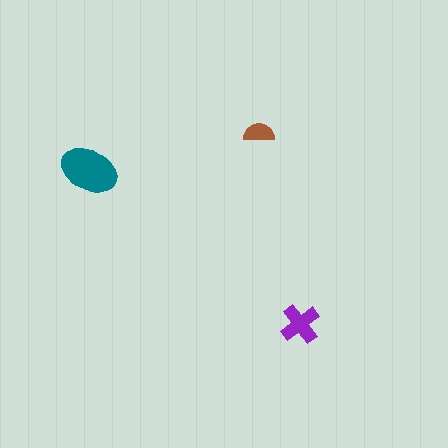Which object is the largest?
The teal ellipse.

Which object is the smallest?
The brown semicircle.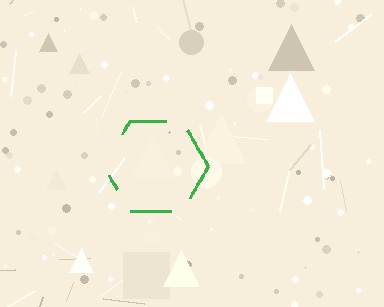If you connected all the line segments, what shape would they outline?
They would outline a hexagon.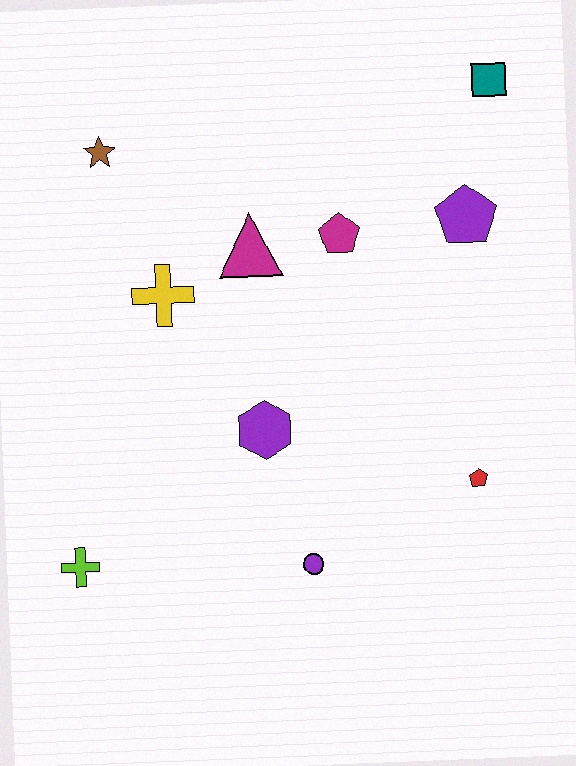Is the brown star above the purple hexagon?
Yes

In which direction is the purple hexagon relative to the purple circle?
The purple hexagon is above the purple circle.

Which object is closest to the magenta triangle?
The magenta pentagon is closest to the magenta triangle.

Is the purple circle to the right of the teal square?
No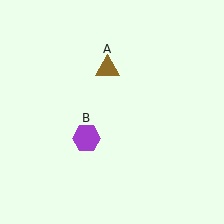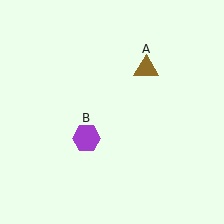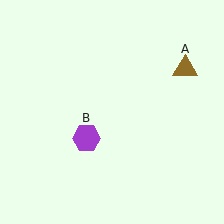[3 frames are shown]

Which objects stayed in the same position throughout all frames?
Purple hexagon (object B) remained stationary.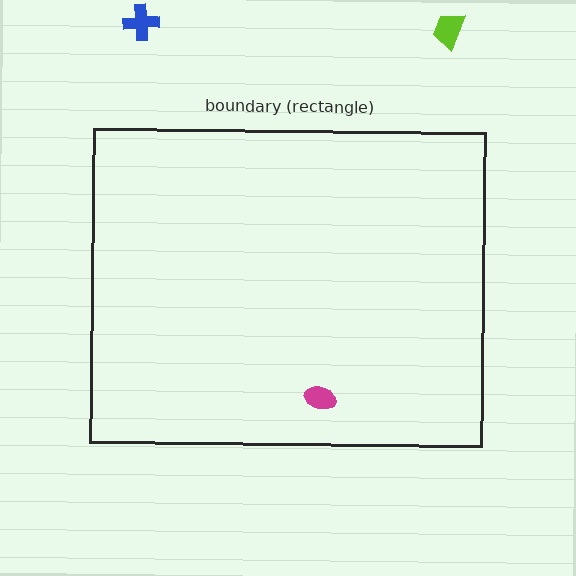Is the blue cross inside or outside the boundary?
Outside.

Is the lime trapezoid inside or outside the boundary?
Outside.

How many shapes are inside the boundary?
1 inside, 2 outside.